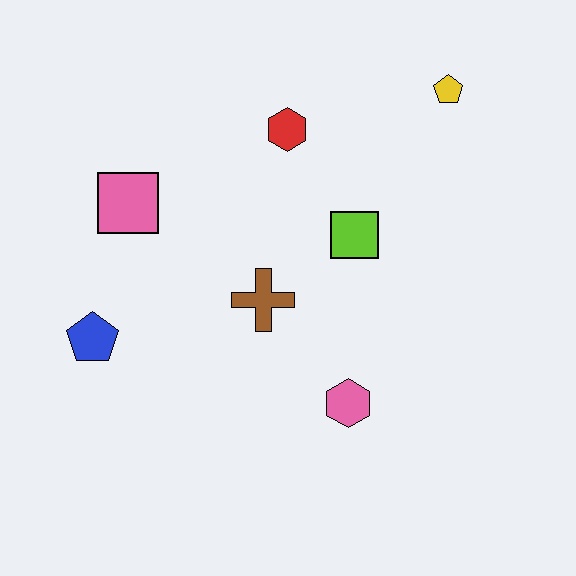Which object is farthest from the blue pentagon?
The yellow pentagon is farthest from the blue pentagon.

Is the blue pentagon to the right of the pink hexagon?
No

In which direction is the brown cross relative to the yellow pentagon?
The brown cross is below the yellow pentagon.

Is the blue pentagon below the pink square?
Yes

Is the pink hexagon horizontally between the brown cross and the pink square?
No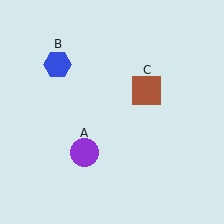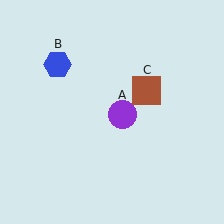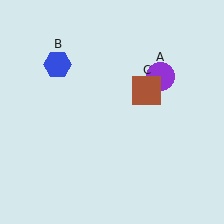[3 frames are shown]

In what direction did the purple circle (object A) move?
The purple circle (object A) moved up and to the right.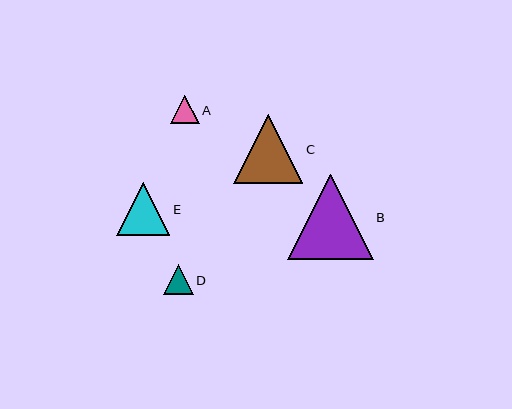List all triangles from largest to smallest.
From largest to smallest: B, C, E, D, A.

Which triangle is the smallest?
Triangle A is the smallest with a size of approximately 29 pixels.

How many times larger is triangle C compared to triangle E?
Triangle C is approximately 1.3 times the size of triangle E.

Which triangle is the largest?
Triangle B is the largest with a size of approximately 86 pixels.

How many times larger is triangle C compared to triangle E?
Triangle C is approximately 1.3 times the size of triangle E.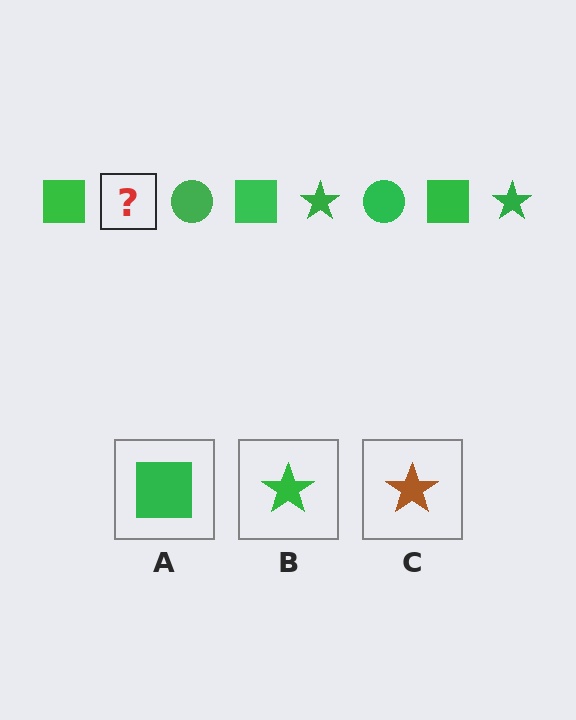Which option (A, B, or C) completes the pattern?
B.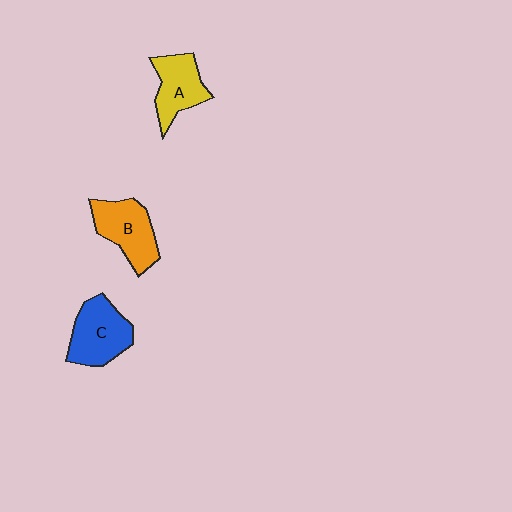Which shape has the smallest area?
Shape A (yellow).